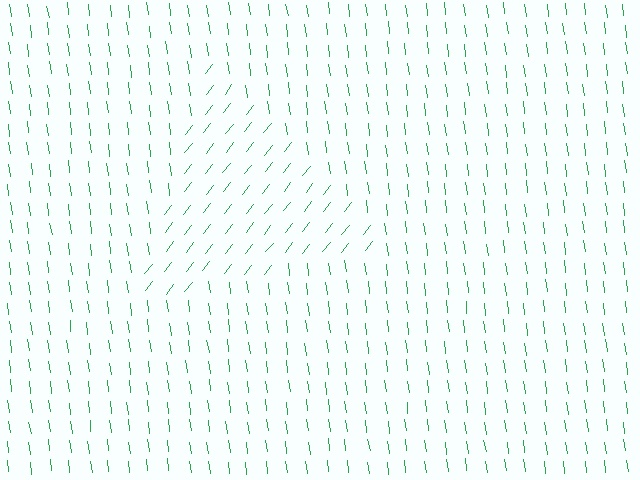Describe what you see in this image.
The image is filled with small green line segments. A triangle region in the image has lines oriented differently from the surrounding lines, creating a visible texture boundary.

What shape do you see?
I see a triangle.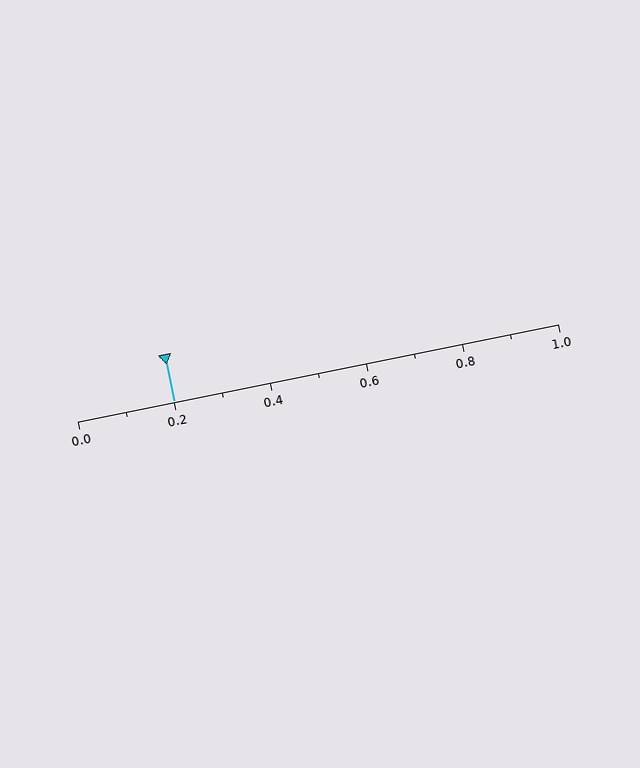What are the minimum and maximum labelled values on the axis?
The axis runs from 0.0 to 1.0.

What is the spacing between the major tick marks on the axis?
The major ticks are spaced 0.2 apart.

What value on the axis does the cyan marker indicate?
The marker indicates approximately 0.2.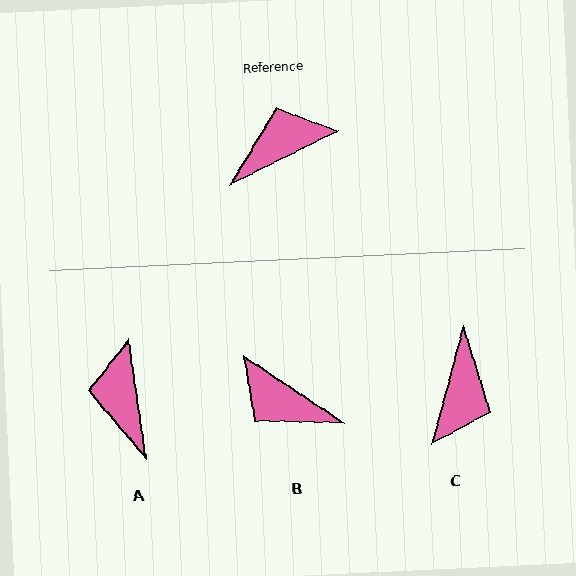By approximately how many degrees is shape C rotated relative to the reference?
Approximately 131 degrees clockwise.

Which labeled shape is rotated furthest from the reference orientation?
C, about 131 degrees away.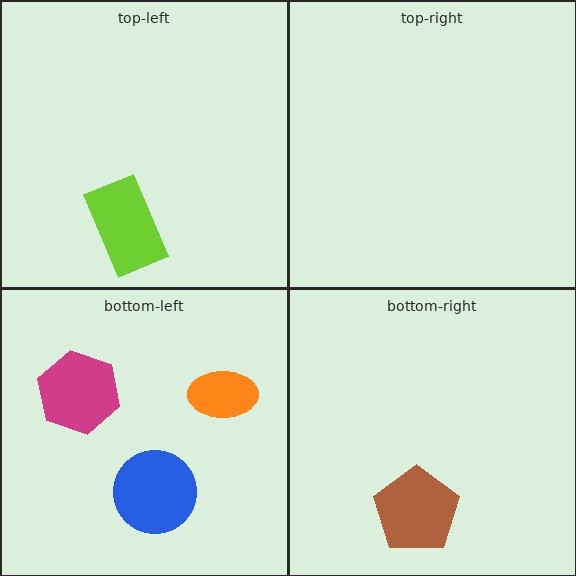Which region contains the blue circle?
The bottom-left region.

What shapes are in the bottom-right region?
The brown pentagon.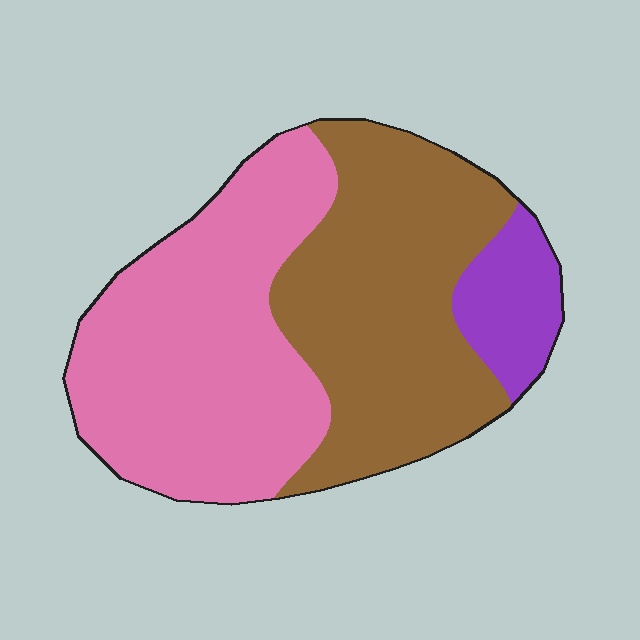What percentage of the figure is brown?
Brown covers about 45% of the figure.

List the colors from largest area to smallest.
From largest to smallest: pink, brown, purple.